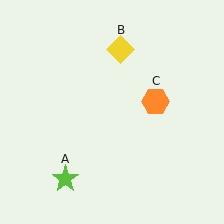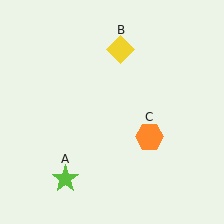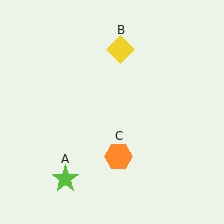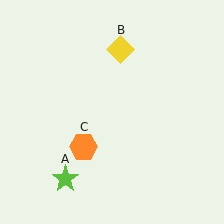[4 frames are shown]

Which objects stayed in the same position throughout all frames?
Lime star (object A) and yellow diamond (object B) remained stationary.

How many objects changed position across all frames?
1 object changed position: orange hexagon (object C).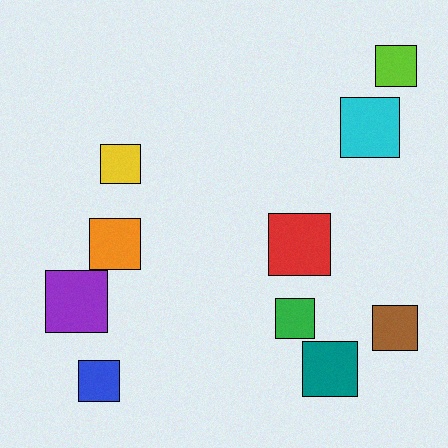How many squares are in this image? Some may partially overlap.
There are 10 squares.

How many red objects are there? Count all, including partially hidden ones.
There is 1 red object.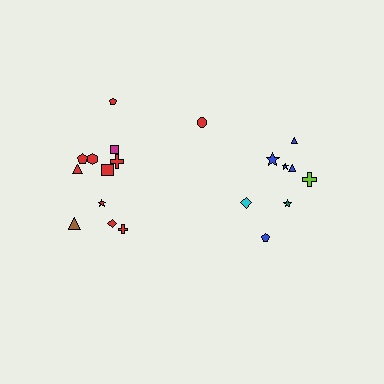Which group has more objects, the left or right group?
The left group.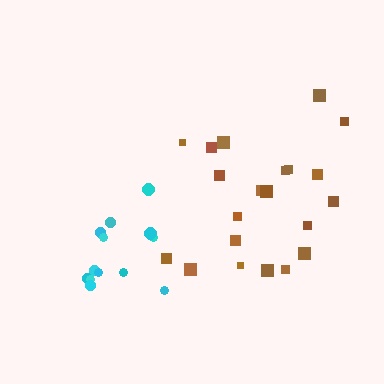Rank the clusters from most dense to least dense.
cyan, brown.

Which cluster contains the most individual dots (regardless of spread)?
Brown (21).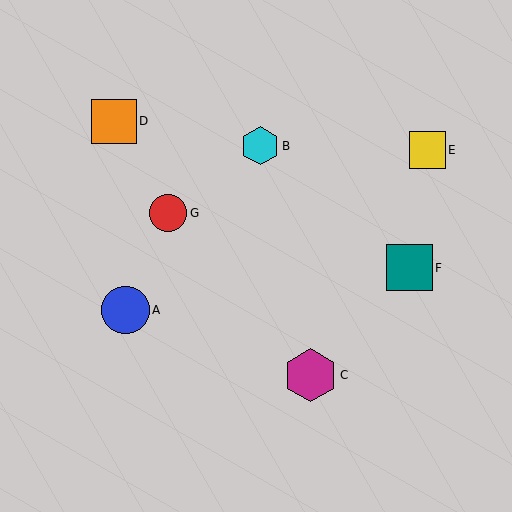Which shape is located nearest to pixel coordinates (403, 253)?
The teal square (labeled F) at (409, 268) is nearest to that location.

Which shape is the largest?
The magenta hexagon (labeled C) is the largest.